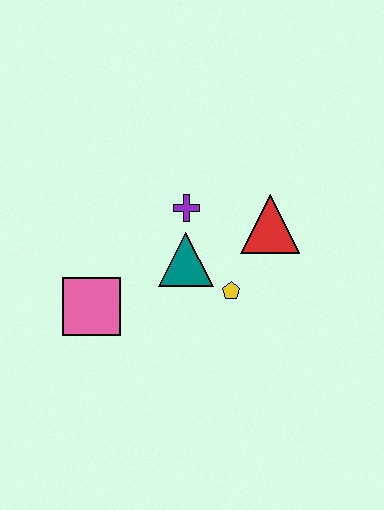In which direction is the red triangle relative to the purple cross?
The red triangle is to the right of the purple cross.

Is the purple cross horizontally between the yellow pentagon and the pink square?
Yes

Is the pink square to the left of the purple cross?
Yes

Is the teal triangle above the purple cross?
No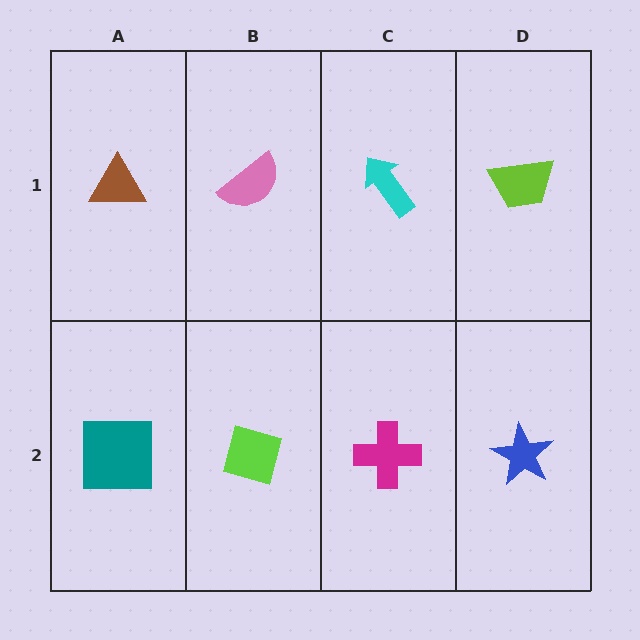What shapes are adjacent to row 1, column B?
A lime diamond (row 2, column B), a brown triangle (row 1, column A), a cyan arrow (row 1, column C).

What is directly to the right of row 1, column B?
A cyan arrow.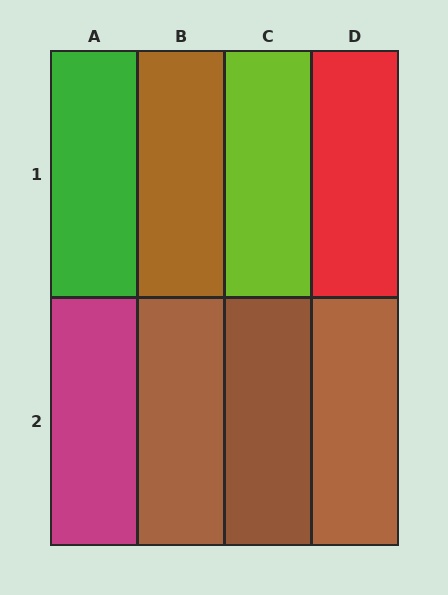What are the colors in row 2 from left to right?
Magenta, brown, brown, brown.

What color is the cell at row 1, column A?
Green.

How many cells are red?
1 cell is red.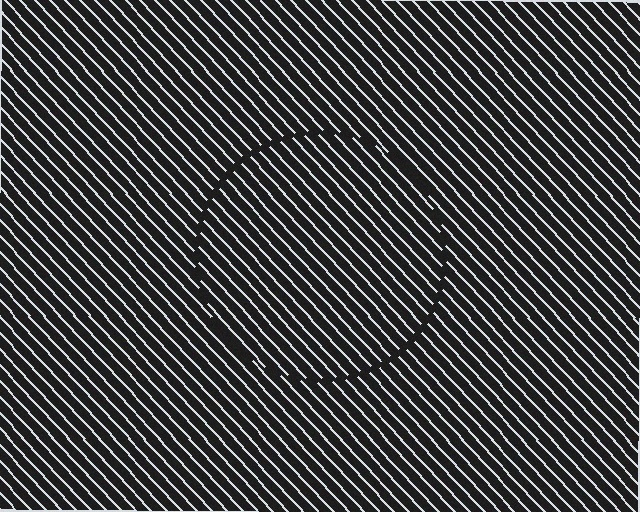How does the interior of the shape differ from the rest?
The interior of the shape contains the same grating, shifted by half a period — the contour is defined by the phase discontinuity where line-ends from the inner and outer gratings abut.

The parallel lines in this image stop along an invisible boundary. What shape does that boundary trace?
An illusory circle. The interior of the shape contains the same grating, shifted by half a period — the contour is defined by the phase discontinuity where line-ends from the inner and outer gratings abut.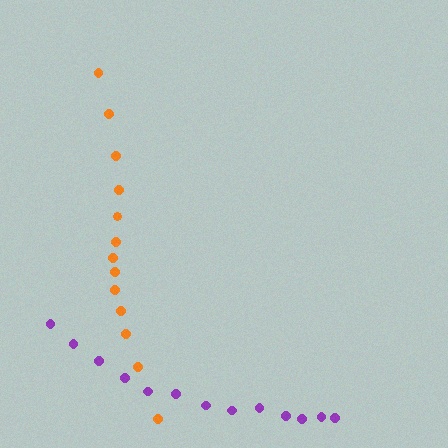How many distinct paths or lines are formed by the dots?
There are 2 distinct paths.